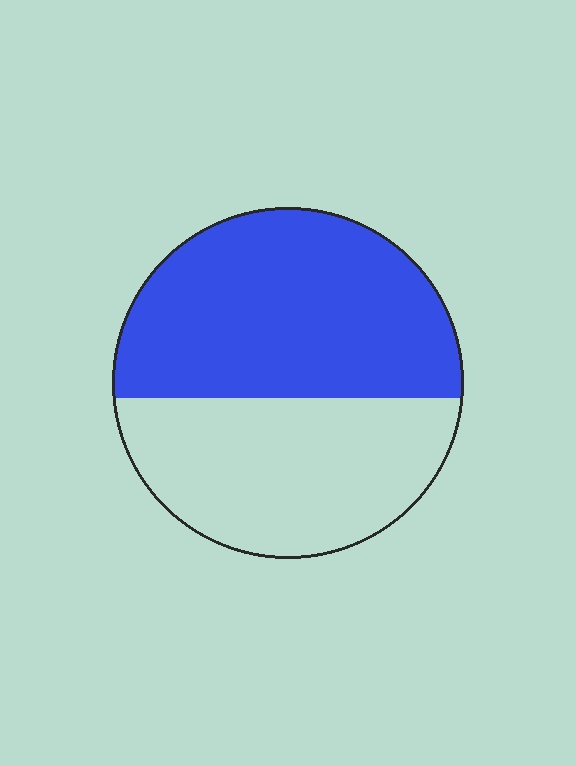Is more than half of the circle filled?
Yes.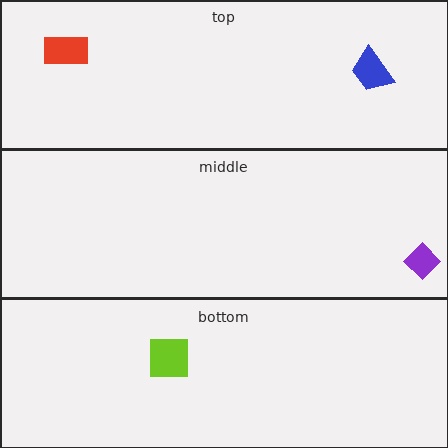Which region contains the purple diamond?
The middle region.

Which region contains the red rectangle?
The top region.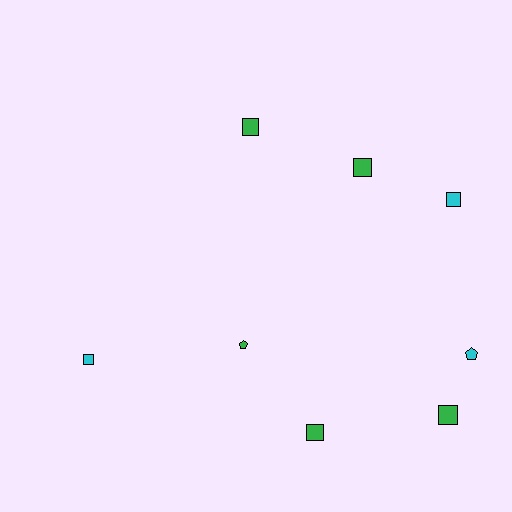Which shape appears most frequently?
Square, with 6 objects.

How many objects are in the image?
There are 8 objects.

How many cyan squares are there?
There are 2 cyan squares.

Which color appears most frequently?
Green, with 5 objects.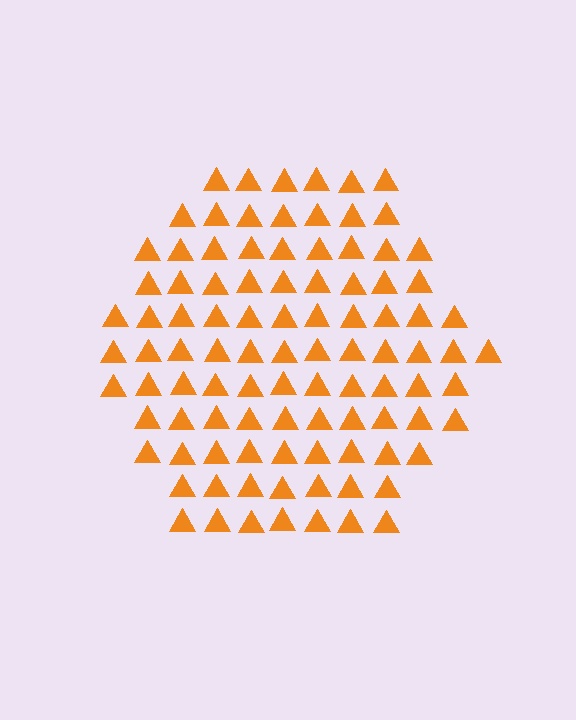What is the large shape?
The large shape is a hexagon.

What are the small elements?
The small elements are triangles.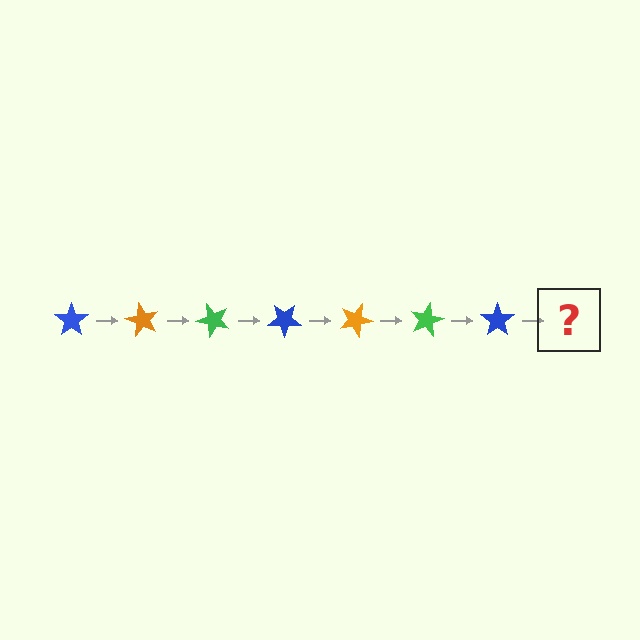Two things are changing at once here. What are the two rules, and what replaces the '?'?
The two rules are that it rotates 60 degrees each step and the color cycles through blue, orange, and green. The '?' should be an orange star, rotated 420 degrees from the start.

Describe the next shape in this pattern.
It should be an orange star, rotated 420 degrees from the start.